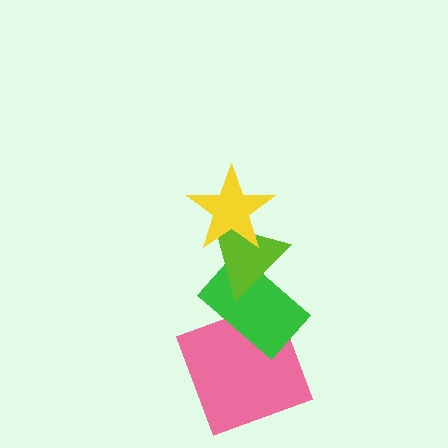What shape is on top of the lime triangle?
The yellow star is on top of the lime triangle.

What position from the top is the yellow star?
The yellow star is 1st from the top.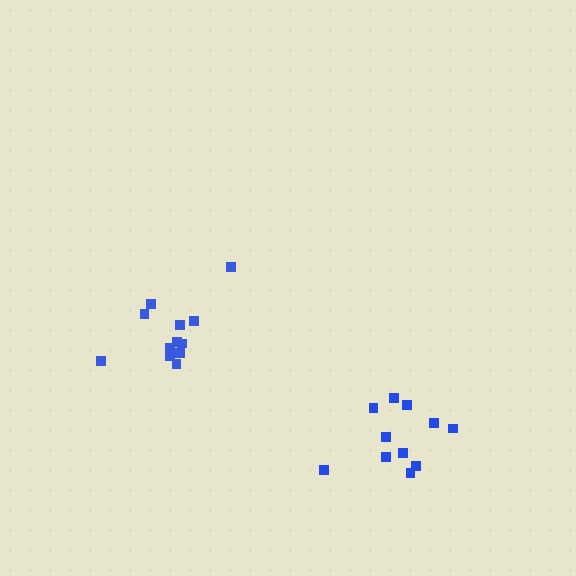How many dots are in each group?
Group 1: 11 dots, Group 2: 12 dots (23 total).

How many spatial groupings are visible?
There are 2 spatial groupings.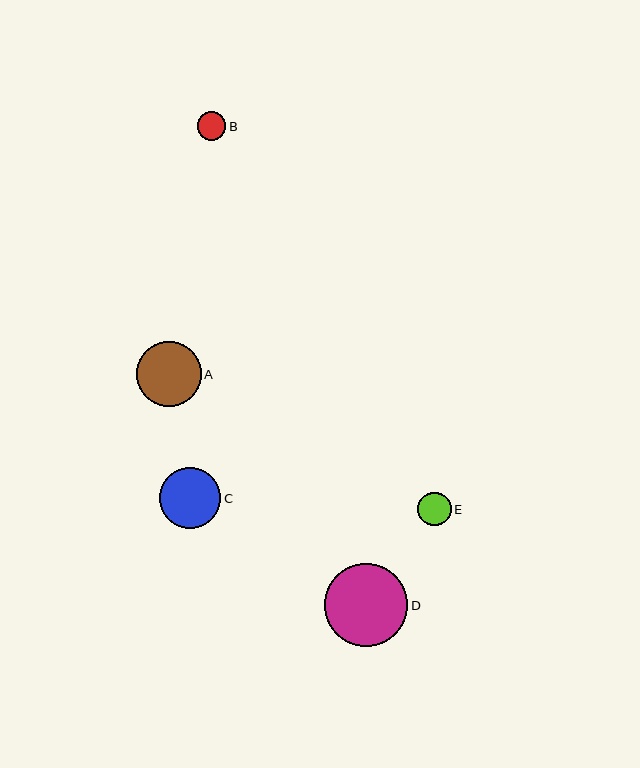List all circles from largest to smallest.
From largest to smallest: D, A, C, E, B.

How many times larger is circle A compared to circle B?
Circle A is approximately 2.3 times the size of circle B.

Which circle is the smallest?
Circle B is the smallest with a size of approximately 28 pixels.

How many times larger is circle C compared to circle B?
Circle C is approximately 2.2 times the size of circle B.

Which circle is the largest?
Circle D is the largest with a size of approximately 83 pixels.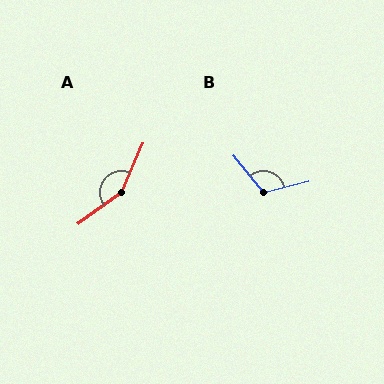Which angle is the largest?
A, at approximately 149 degrees.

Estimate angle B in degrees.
Approximately 115 degrees.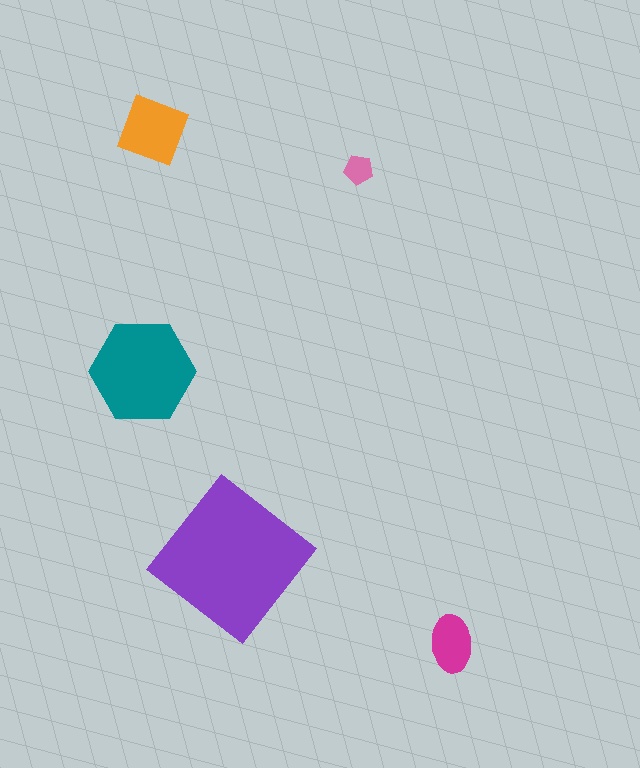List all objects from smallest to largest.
The pink pentagon, the magenta ellipse, the orange diamond, the teal hexagon, the purple diamond.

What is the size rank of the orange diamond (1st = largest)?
3rd.